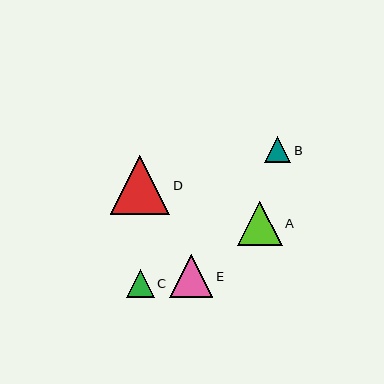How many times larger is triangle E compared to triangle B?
Triangle E is approximately 1.7 times the size of triangle B.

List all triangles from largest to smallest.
From largest to smallest: D, A, E, C, B.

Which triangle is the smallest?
Triangle B is the smallest with a size of approximately 26 pixels.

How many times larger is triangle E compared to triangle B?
Triangle E is approximately 1.7 times the size of triangle B.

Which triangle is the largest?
Triangle D is the largest with a size of approximately 59 pixels.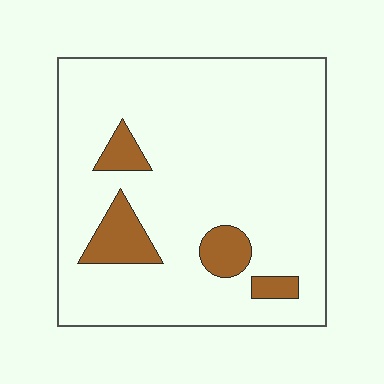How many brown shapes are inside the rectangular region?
4.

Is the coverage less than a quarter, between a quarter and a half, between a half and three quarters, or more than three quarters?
Less than a quarter.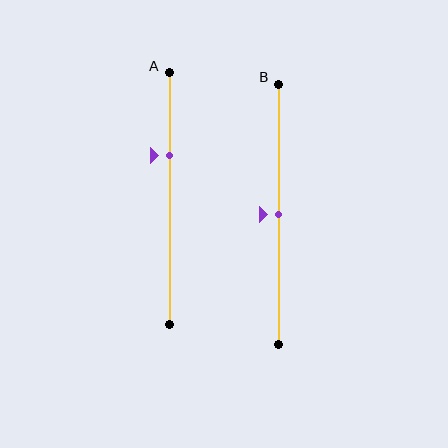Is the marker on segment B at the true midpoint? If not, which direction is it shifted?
Yes, the marker on segment B is at the true midpoint.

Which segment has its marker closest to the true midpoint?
Segment B has its marker closest to the true midpoint.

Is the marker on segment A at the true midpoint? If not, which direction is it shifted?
No, the marker on segment A is shifted upward by about 17% of the segment length.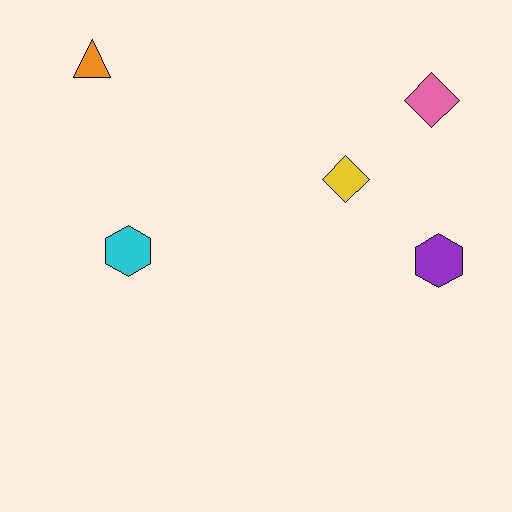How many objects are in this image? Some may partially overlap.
There are 5 objects.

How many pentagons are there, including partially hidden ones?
There are no pentagons.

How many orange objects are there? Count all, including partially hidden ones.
There is 1 orange object.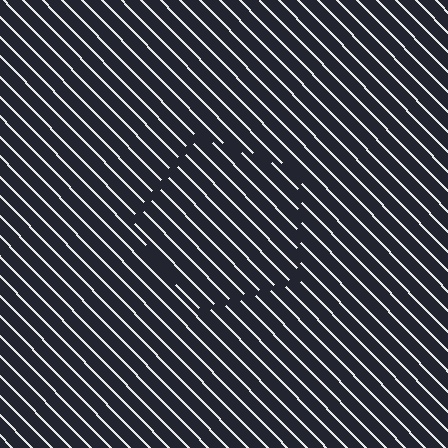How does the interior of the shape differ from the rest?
The interior of the shape contains the same grating, shifted by half a period — the contour is defined by the phase discontinuity where line-ends from the inner and outer gratings abut.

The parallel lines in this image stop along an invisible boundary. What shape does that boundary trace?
An illusory pentagon. The interior of the shape contains the same grating, shifted by half a period — the contour is defined by the phase discontinuity where line-ends from the inner and outer gratings abut.